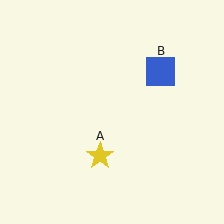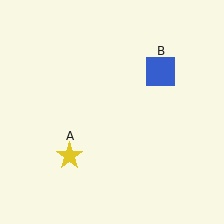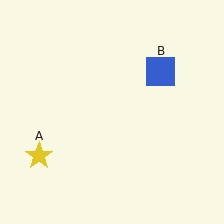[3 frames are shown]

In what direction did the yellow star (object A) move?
The yellow star (object A) moved left.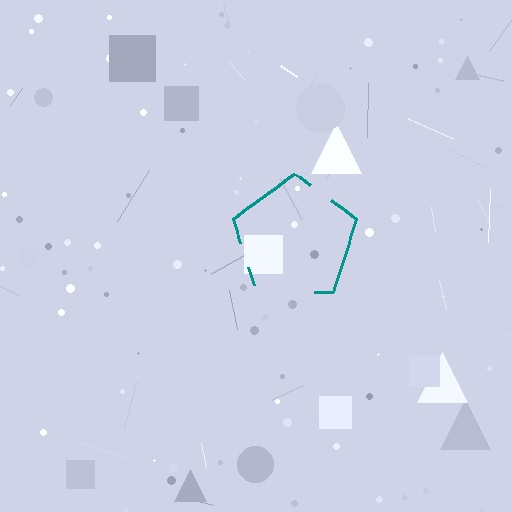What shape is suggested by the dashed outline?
The dashed outline suggests a pentagon.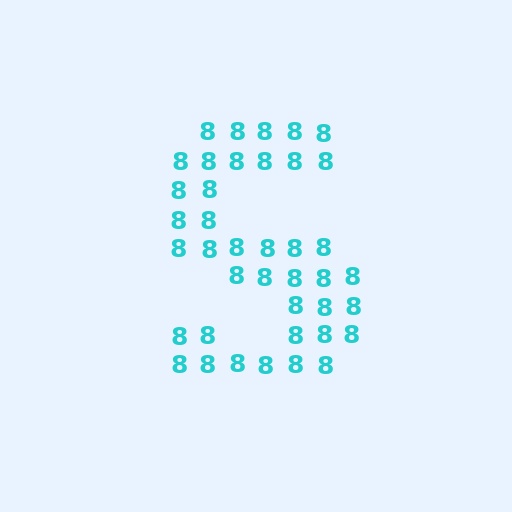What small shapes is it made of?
It is made of small digit 8's.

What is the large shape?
The large shape is the letter S.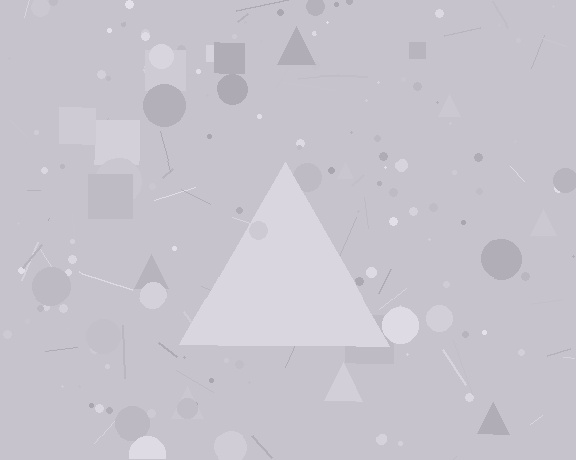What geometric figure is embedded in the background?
A triangle is embedded in the background.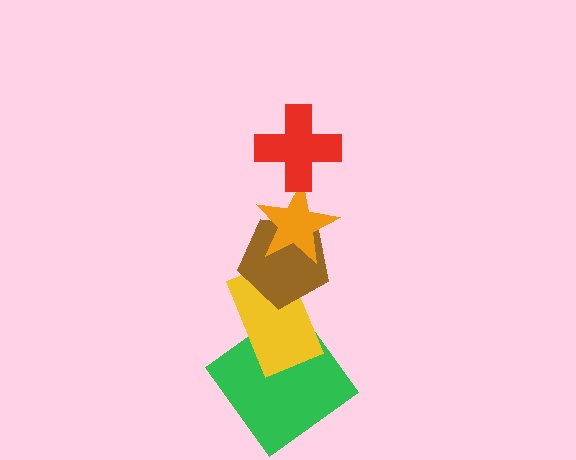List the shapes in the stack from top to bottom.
From top to bottom: the red cross, the orange star, the brown pentagon, the yellow rectangle, the green diamond.